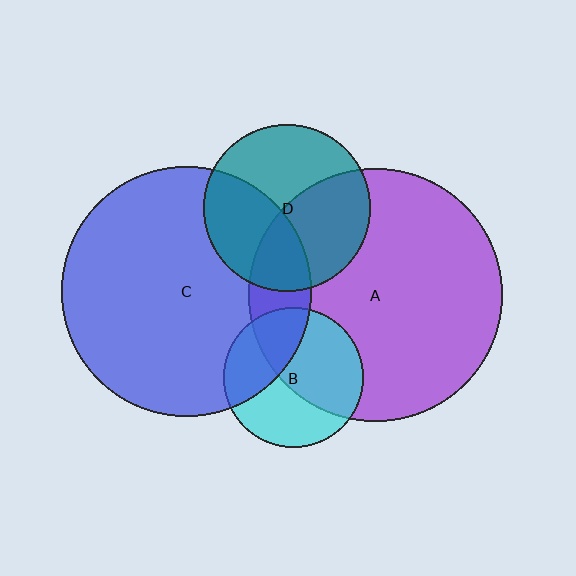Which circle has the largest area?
Circle A (purple).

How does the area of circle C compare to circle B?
Approximately 3.2 times.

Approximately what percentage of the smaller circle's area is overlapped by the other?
Approximately 35%.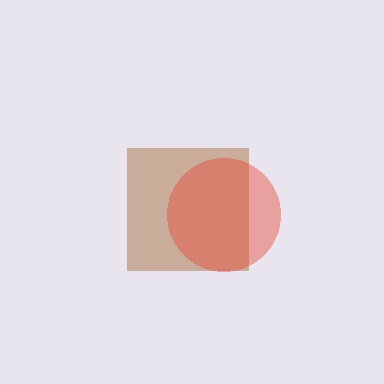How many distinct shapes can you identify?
There are 2 distinct shapes: a brown square, a red circle.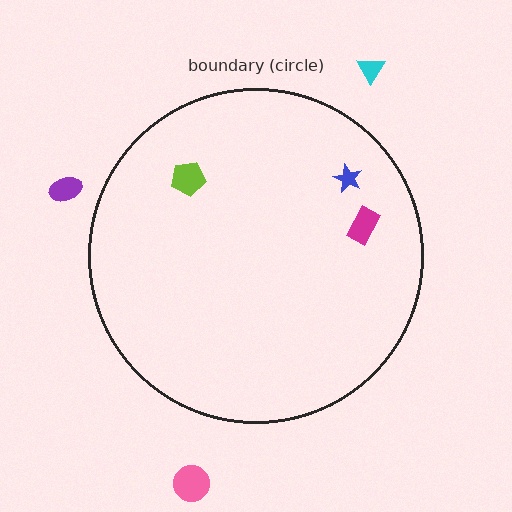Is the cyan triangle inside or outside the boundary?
Outside.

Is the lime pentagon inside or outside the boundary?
Inside.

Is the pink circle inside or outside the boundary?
Outside.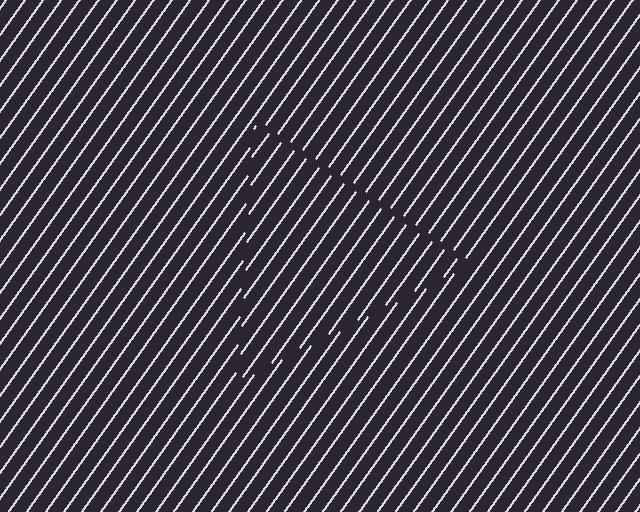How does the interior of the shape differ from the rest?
The interior of the shape contains the same grating, shifted by half a period — the contour is defined by the phase discontinuity where line-ends from the inner and outer gratings abut.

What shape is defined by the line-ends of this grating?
An illusory triangle. The interior of the shape contains the same grating, shifted by half a period — the contour is defined by the phase discontinuity where line-ends from the inner and outer gratings abut.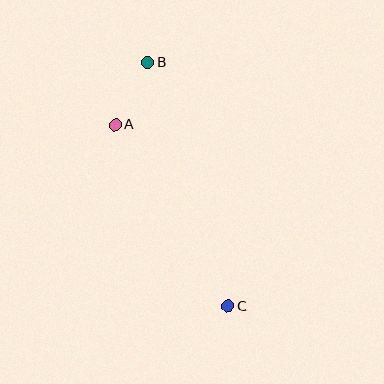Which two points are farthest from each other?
Points B and C are farthest from each other.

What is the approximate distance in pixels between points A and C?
The distance between A and C is approximately 214 pixels.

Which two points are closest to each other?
Points A and B are closest to each other.